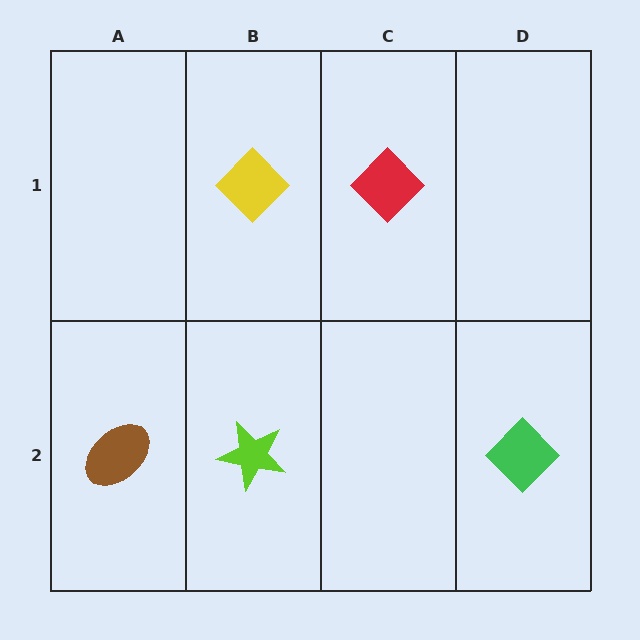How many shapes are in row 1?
2 shapes.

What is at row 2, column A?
A brown ellipse.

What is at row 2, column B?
A lime star.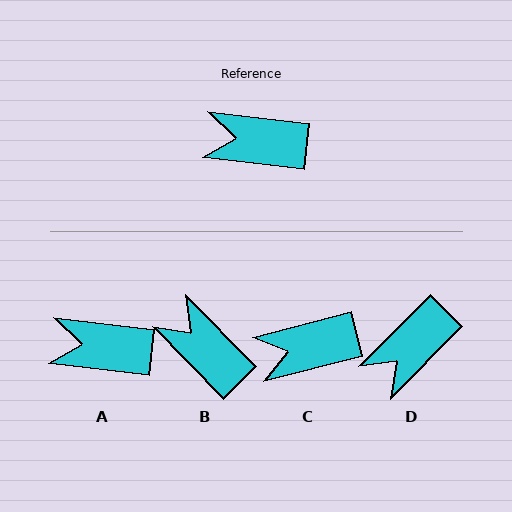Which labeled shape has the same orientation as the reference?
A.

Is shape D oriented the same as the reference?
No, it is off by about 52 degrees.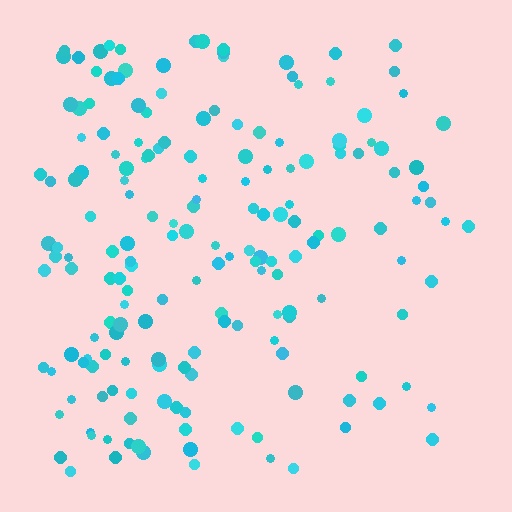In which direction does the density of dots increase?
From right to left, with the left side densest.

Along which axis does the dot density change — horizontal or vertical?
Horizontal.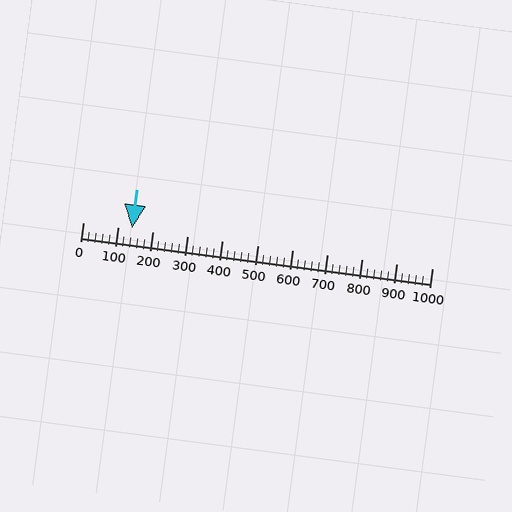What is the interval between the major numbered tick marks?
The major tick marks are spaced 100 units apart.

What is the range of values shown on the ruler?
The ruler shows values from 0 to 1000.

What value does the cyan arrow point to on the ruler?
The cyan arrow points to approximately 140.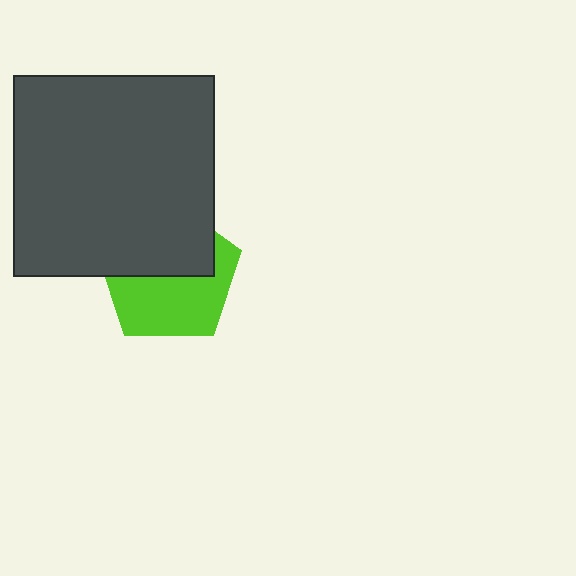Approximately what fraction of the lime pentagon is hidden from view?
Roughly 48% of the lime pentagon is hidden behind the dark gray square.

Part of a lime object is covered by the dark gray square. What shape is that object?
It is a pentagon.